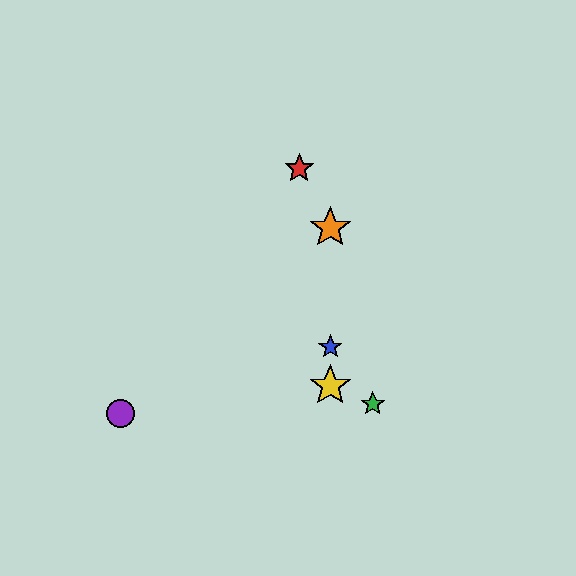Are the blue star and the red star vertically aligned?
No, the blue star is at x≈330 and the red star is at x≈299.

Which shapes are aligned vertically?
The blue star, the yellow star, the orange star are aligned vertically.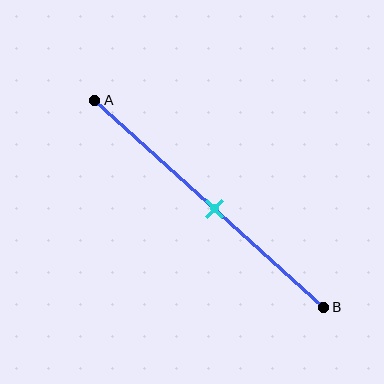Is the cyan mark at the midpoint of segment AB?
Yes, the mark is approximately at the midpoint.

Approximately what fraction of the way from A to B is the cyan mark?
The cyan mark is approximately 50% of the way from A to B.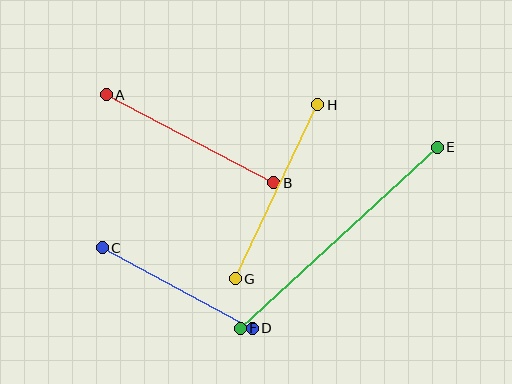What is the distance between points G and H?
The distance is approximately 193 pixels.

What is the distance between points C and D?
The distance is approximately 170 pixels.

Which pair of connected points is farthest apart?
Points E and F are farthest apart.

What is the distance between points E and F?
The distance is approximately 268 pixels.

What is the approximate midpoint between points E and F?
The midpoint is at approximately (339, 238) pixels.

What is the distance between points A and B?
The distance is approximately 189 pixels.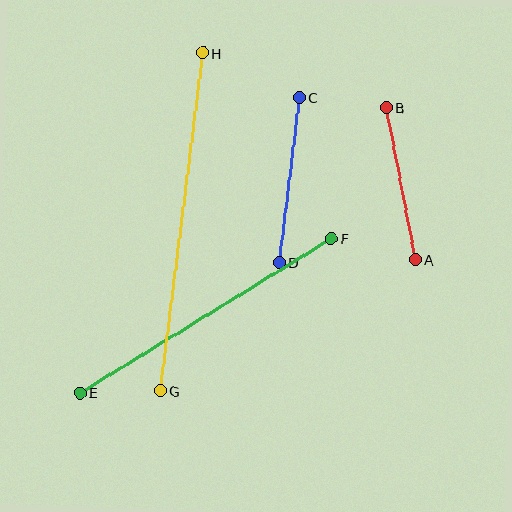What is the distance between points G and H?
The distance is approximately 341 pixels.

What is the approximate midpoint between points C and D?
The midpoint is at approximately (289, 180) pixels.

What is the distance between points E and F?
The distance is approximately 295 pixels.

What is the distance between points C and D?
The distance is approximately 166 pixels.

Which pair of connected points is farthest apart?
Points G and H are farthest apart.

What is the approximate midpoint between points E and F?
The midpoint is at approximately (206, 316) pixels.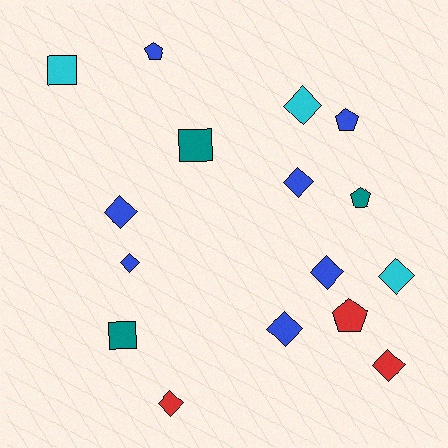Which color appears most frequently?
Blue, with 7 objects.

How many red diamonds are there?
There are 2 red diamonds.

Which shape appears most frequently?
Diamond, with 9 objects.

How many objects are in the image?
There are 16 objects.